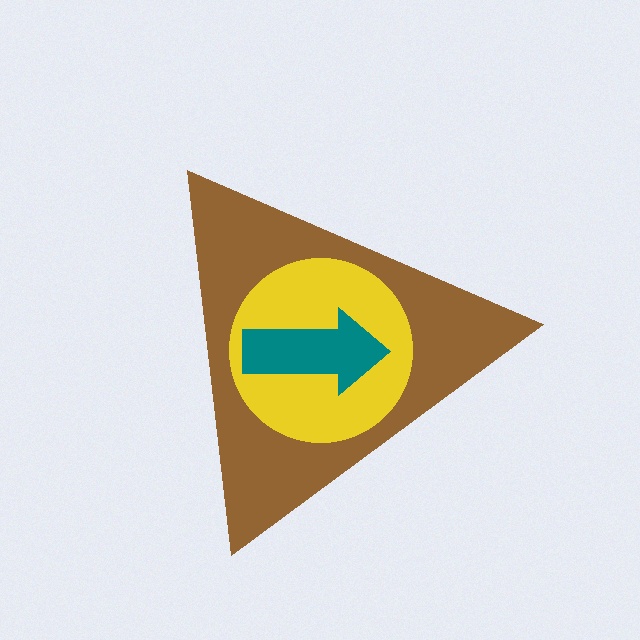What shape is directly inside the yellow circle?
The teal arrow.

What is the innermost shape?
The teal arrow.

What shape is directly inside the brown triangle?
The yellow circle.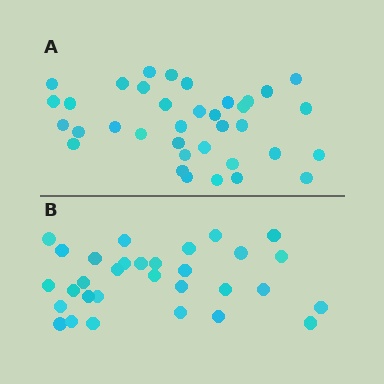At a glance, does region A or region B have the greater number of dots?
Region A (the top region) has more dots.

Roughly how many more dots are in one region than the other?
Region A has about 5 more dots than region B.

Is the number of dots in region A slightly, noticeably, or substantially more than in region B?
Region A has only slightly more — the two regions are fairly close. The ratio is roughly 1.2 to 1.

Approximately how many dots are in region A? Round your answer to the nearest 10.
About 40 dots. (The exact count is 36, which rounds to 40.)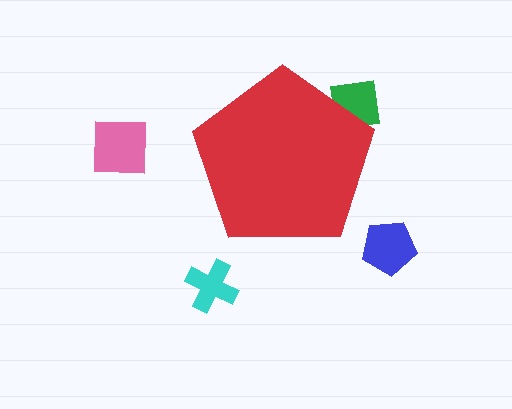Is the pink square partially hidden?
No, the pink square is fully visible.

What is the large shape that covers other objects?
A red pentagon.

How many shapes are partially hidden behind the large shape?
1 shape is partially hidden.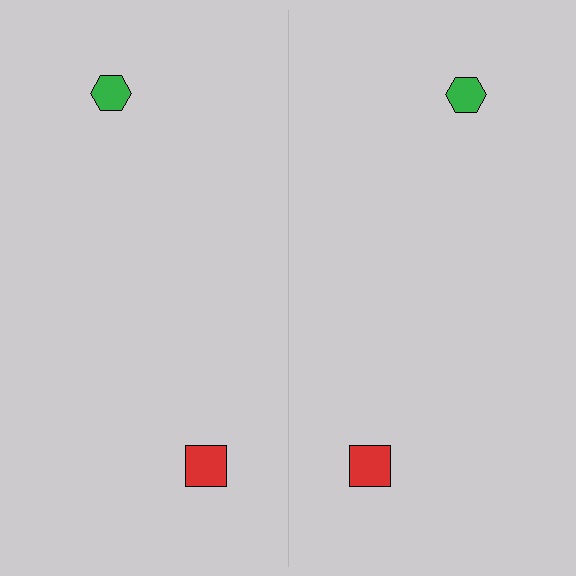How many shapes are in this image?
There are 4 shapes in this image.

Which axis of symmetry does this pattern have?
The pattern has a vertical axis of symmetry running through the center of the image.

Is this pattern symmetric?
Yes, this pattern has bilateral (reflection) symmetry.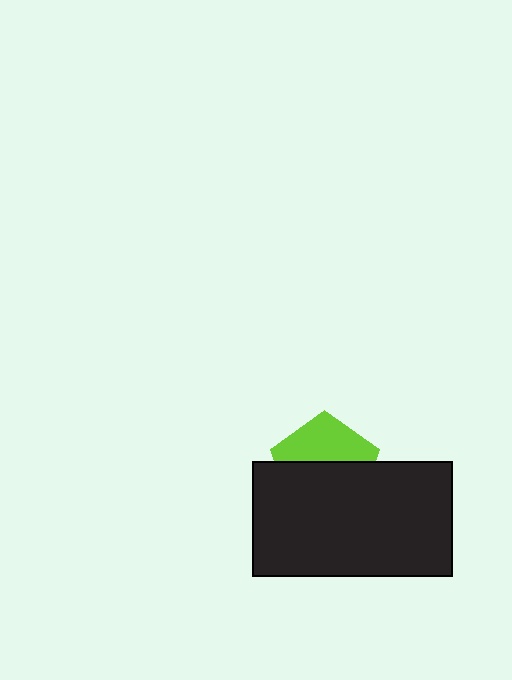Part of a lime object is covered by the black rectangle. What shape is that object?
It is a pentagon.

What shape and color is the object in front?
The object in front is a black rectangle.